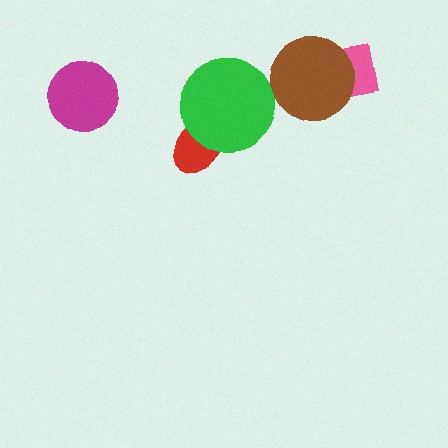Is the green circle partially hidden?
No, no other shape covers it.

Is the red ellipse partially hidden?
Yes, it is partially covered by another shape.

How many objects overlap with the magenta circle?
0 objects overlap with the magenta circle.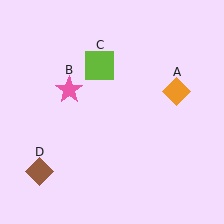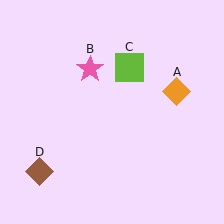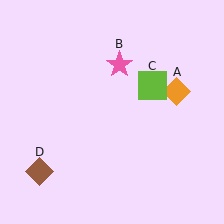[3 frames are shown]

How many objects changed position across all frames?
2 objects changed position: pink star (object B), lime square (object C).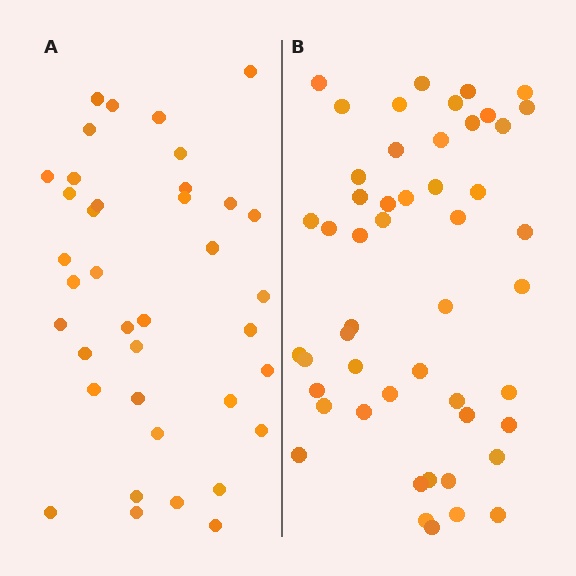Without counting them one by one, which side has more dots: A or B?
Region B (the right region) has more dots.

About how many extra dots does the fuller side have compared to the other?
Region B has roughly 12 or so more dots than region A.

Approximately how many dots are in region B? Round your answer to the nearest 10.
About 50 dots.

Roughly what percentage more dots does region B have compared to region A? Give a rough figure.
About 30% more.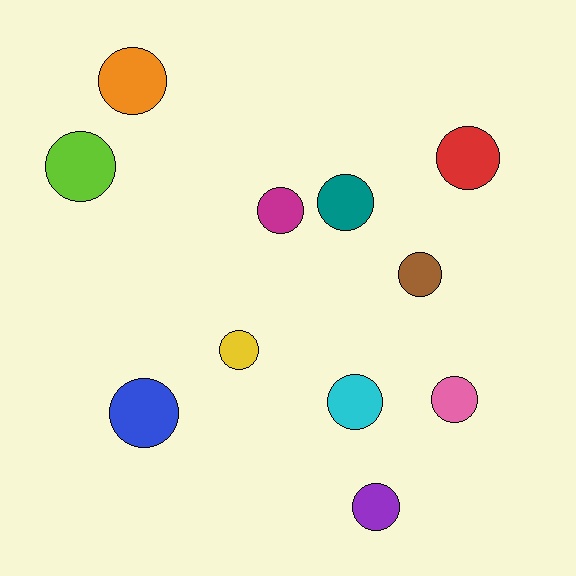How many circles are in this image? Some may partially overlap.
There are 11 circles.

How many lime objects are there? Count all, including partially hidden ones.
There is 1 lime object.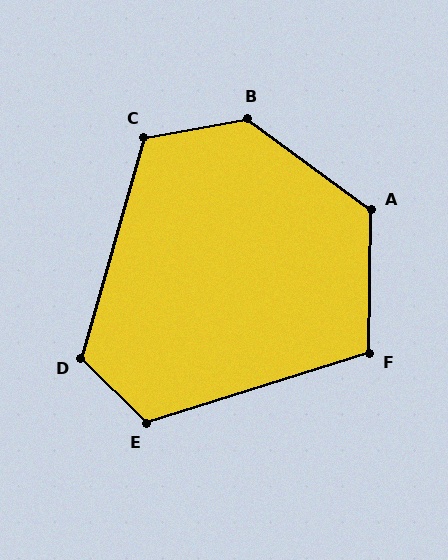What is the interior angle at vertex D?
Approximately 119 degrees (obtuse).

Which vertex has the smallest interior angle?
F, at approximately 108 degrees.